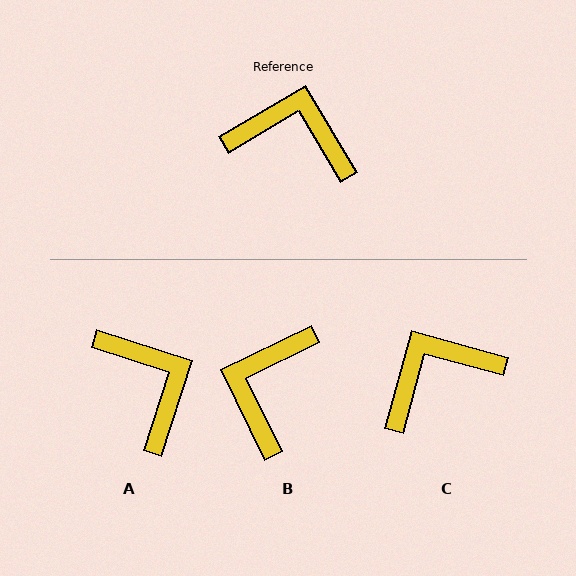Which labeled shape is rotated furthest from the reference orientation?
B, about 85 degrees away.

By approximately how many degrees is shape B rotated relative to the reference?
Approximately 85 degrees counter-clockwise.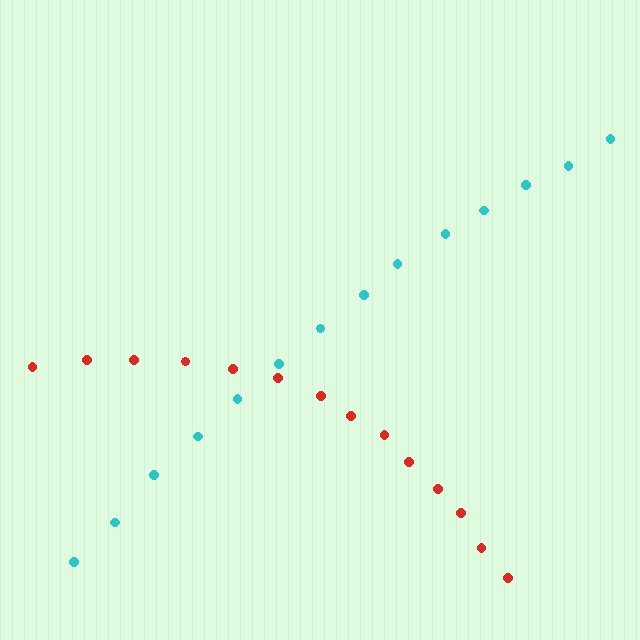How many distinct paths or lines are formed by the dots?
There are 2 distinct paths.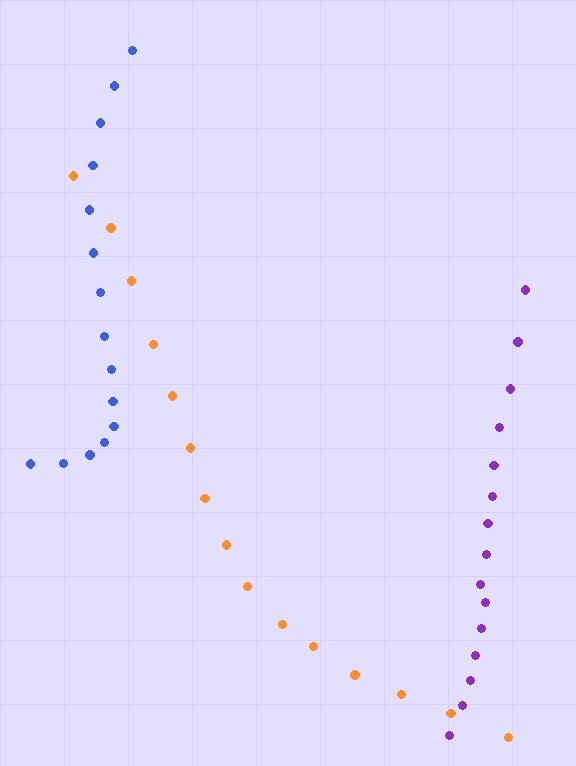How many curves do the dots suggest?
There are 3 distinct paths.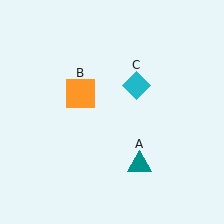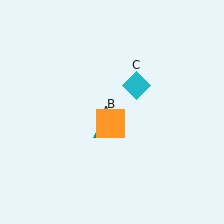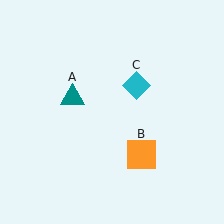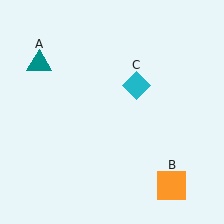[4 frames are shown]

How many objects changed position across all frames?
2 objects changed position: teal triangle (object A), orange square (object B).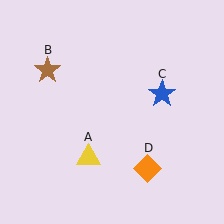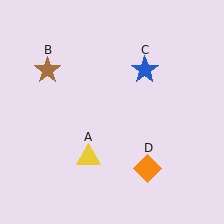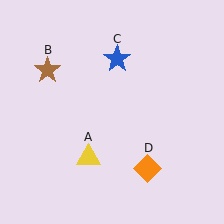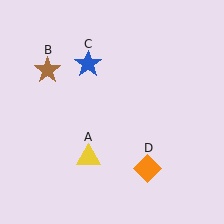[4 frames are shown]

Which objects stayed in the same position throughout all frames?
Yellow triangle (object A) and brown star (object B) and orange diamond (object D) remained stationary.